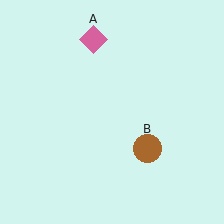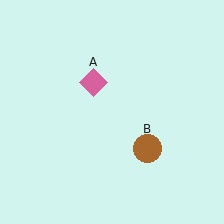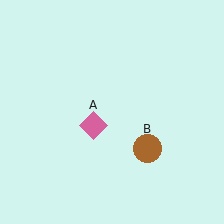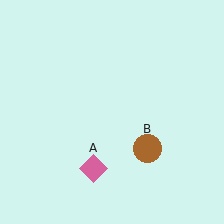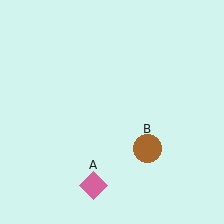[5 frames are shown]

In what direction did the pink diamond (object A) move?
The pink diamond (object A) moved down.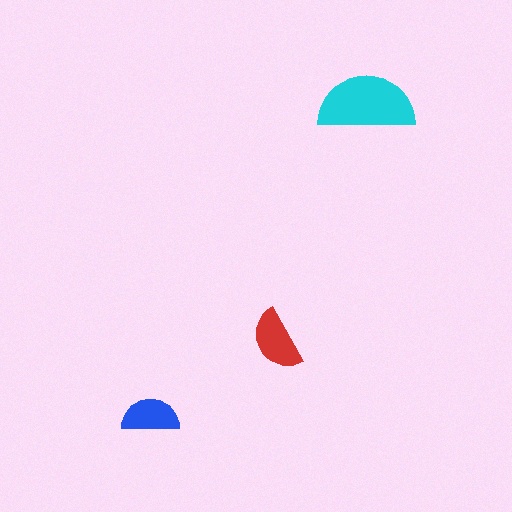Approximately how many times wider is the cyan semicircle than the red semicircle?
About 1.5 times wider.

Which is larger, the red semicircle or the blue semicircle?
The red one.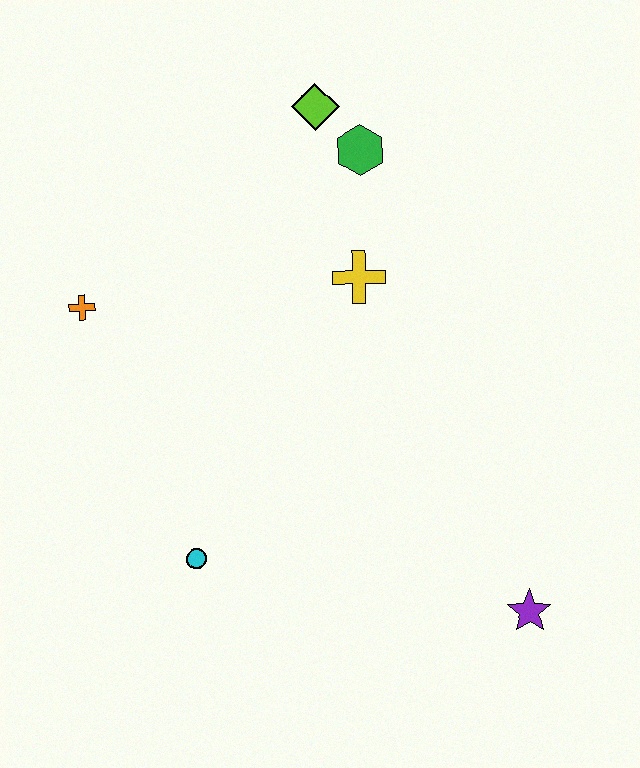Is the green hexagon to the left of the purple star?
Yes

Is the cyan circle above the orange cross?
No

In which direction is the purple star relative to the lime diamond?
The purple star is below the lime diamond.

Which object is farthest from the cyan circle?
The lime diamond is farthest from the cyan circle.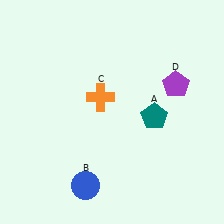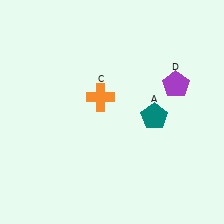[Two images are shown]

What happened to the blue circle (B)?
The blue circle (B) was removed in Image 2. It was in the bottom-left area of Image 1.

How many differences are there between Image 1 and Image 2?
There is 1 difference between the two images.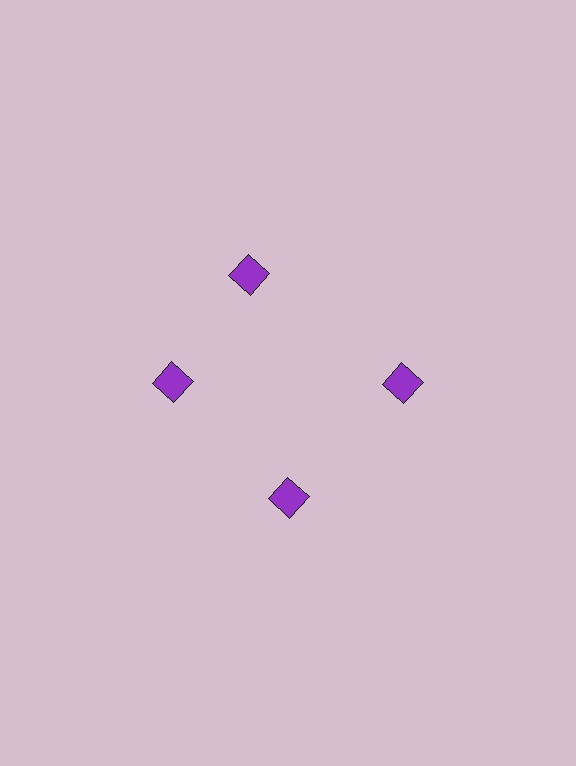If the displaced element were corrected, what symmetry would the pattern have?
It would have 4-fold rotational symmetry — the pattern would map onto itself every 90 degrees.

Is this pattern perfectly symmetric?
No. The 4 purple squares are arranged in a ring, but one element near the 12 o'clock position is rotated out of alignment along the ring, breaking the 4-fold rotational symmetry.